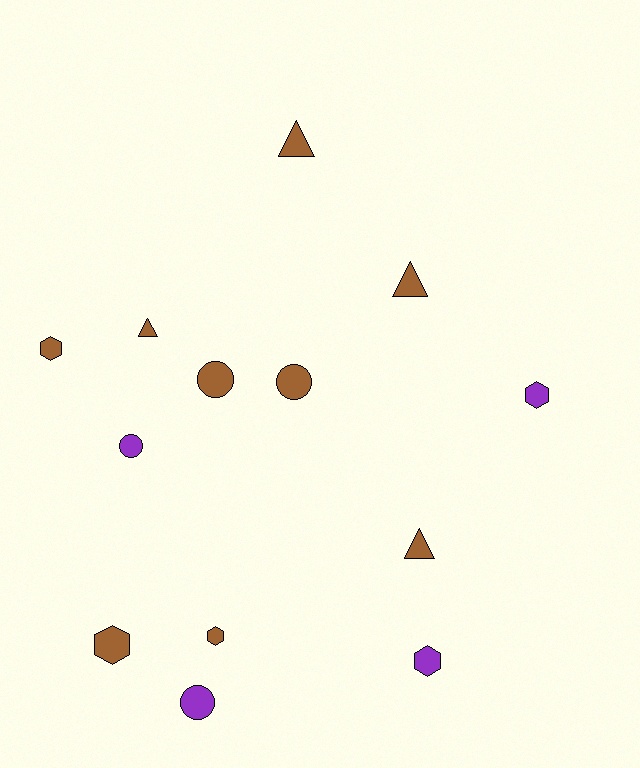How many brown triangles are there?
There are 4 brown triangles.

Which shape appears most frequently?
Hexagon, with 5 objects.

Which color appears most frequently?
Brown, with 9 objects.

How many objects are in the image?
There are 13 objects.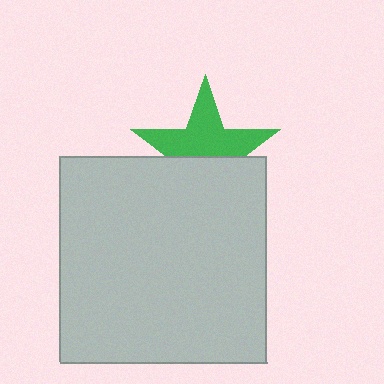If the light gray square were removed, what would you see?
You would see the complete green star.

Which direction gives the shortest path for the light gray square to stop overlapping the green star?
Moving down gives the shortest separation.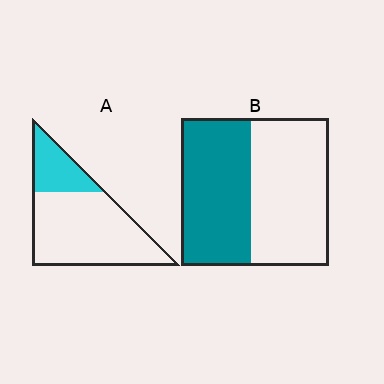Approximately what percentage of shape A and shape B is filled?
A is approximately 25% and B is approximately 45%.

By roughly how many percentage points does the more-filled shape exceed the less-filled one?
By roughly 20 percentage points (B over A).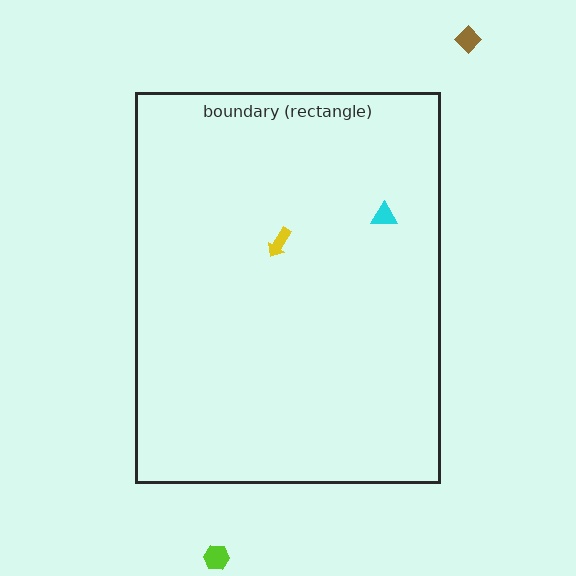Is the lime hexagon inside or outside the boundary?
Outside.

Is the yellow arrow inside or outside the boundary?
Inside.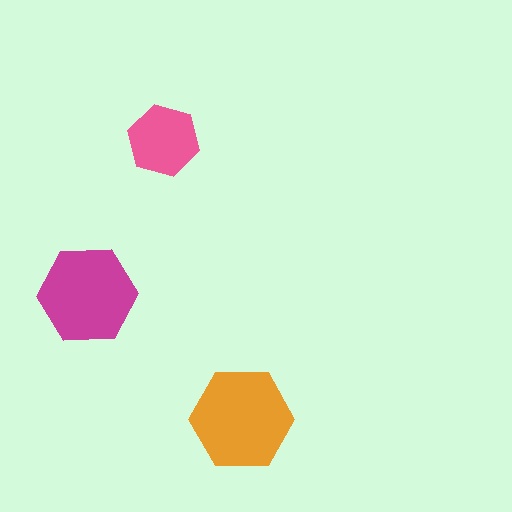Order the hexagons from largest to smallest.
the orange one, the magenta one, the pink one.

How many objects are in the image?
There are 3 objects in the image.